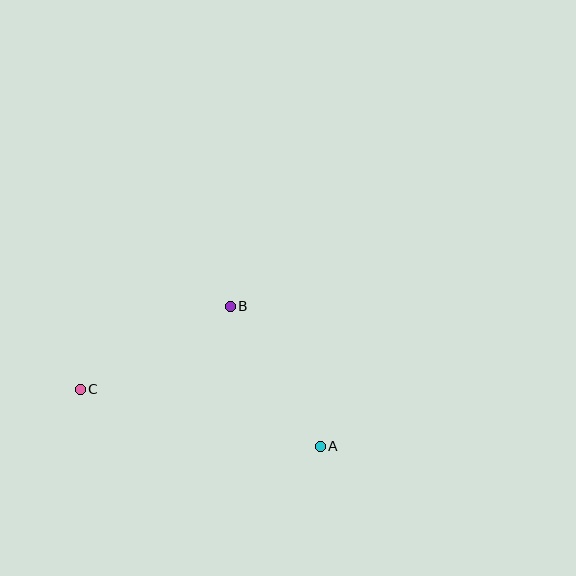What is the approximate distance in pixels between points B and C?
The distance between B and C is approximately 172 pixels.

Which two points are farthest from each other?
Points A and C are farthest from each other.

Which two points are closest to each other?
Points A and B are closest to each other.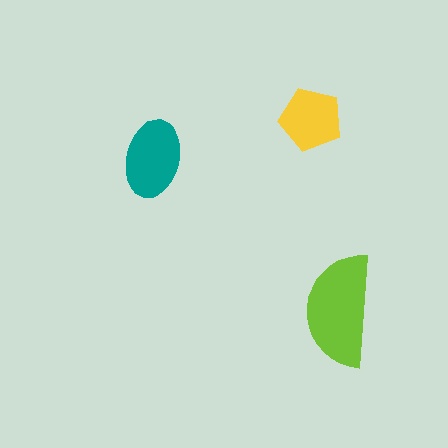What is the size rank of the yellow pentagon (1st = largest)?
3rd.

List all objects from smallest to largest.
The yellow pentagon, the teal ellipse, the lime semicircle.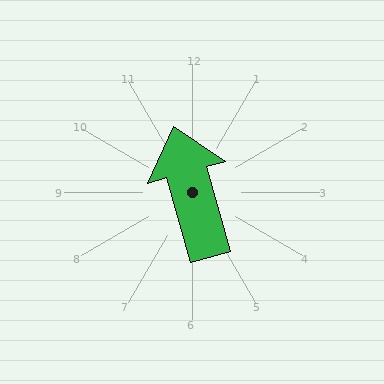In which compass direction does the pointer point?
North.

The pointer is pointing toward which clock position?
Roughly 11 o'clock.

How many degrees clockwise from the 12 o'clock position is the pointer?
Approximately 344 degrees.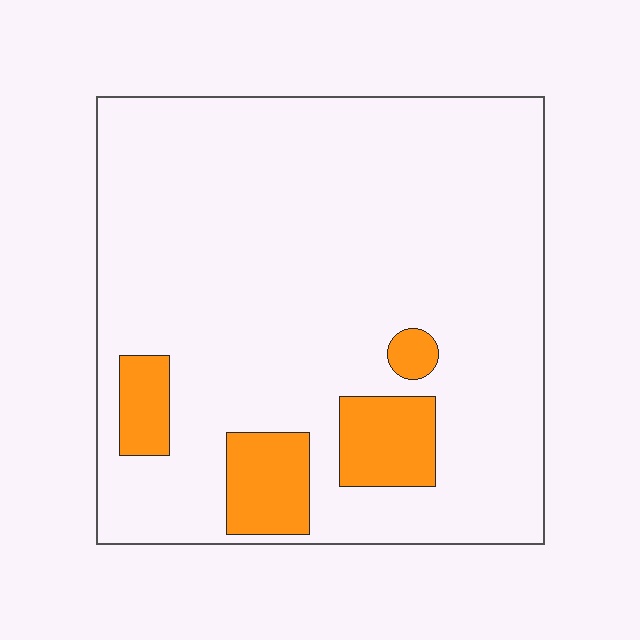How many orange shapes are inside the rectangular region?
4.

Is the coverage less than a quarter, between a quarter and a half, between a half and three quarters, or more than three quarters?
Less than a quarter.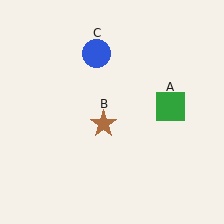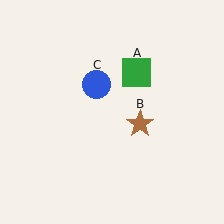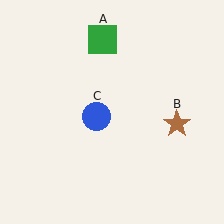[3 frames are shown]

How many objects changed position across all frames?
3 objects changed position: green square (object A), brown star (object B), blue circle (object C).